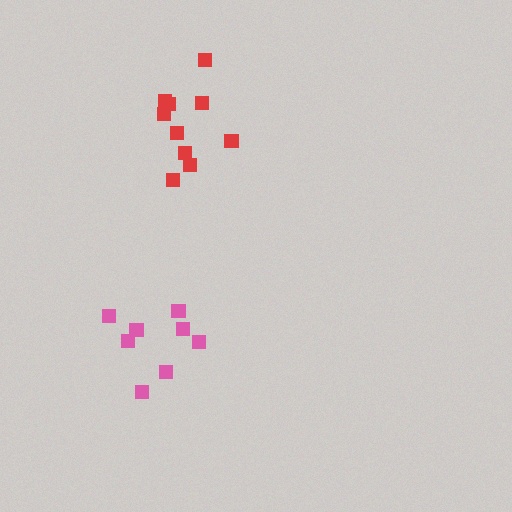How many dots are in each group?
Group 1: 8 dots, Group 2: 10 dots (18 total).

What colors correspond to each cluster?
The clusters are colored: pink, red.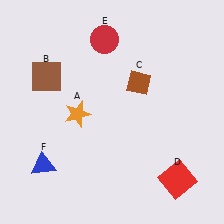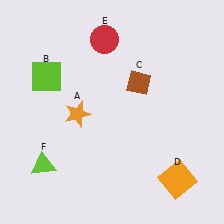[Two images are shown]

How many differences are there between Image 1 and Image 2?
There are 3 differences between the two images.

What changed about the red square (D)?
In Image 1, D is red. In Image 2, it changed to orange.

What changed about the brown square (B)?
In Image 1, B is brown. In Image 2, it changed to lime.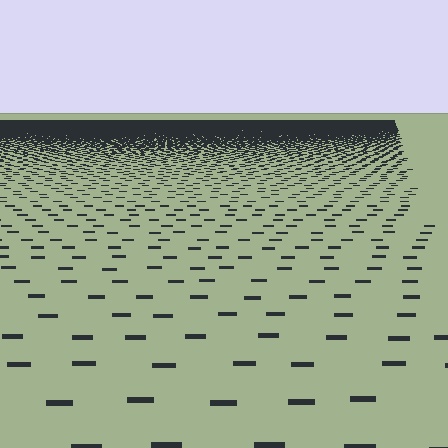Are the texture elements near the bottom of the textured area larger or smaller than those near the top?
Larger. Near the bottom, elements are closer to the viewer and appear at a bigger on-screen size.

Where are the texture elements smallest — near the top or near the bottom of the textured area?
Near the top.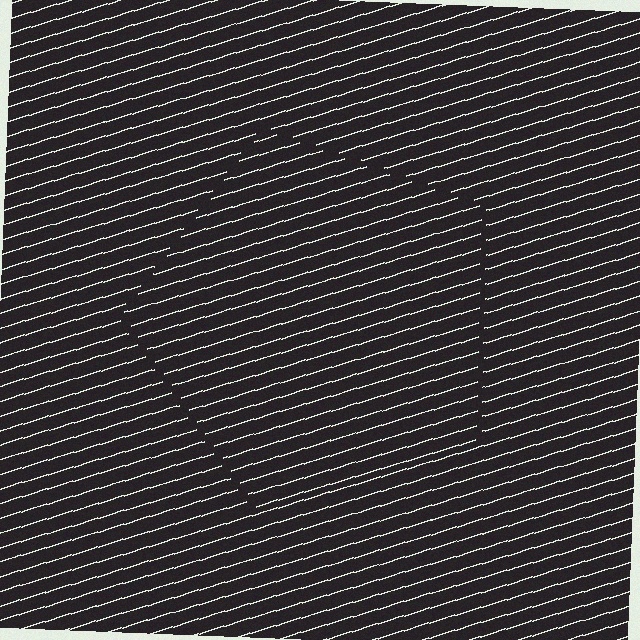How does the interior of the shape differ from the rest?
The interior of the shape contains the same grating, shifted by half a period — the contour is defined by the phase discontinuity where line-ends from the inner and outer gratings abut.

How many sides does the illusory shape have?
5 sides — the line-ends trace a pentagon.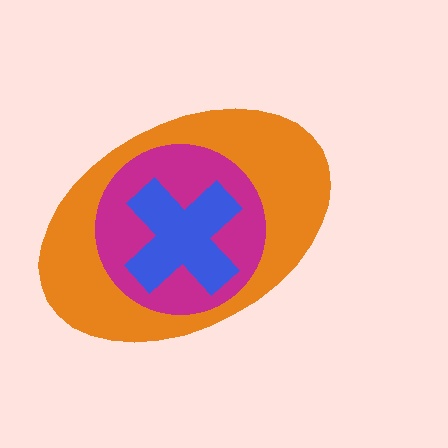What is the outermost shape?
The orange ellipse.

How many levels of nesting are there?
3.